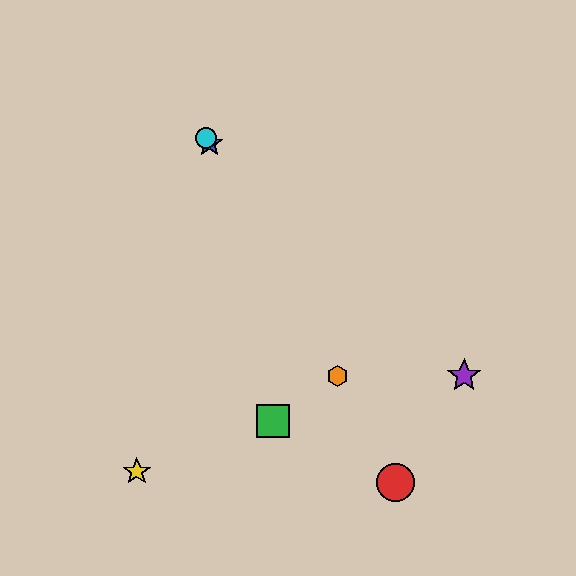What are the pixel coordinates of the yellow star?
The yellow star is at (137, 471).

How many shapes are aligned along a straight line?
4 shapes (the red circle, the blue star, the orange hexagon, the cyan circle) are aligned along a straight line.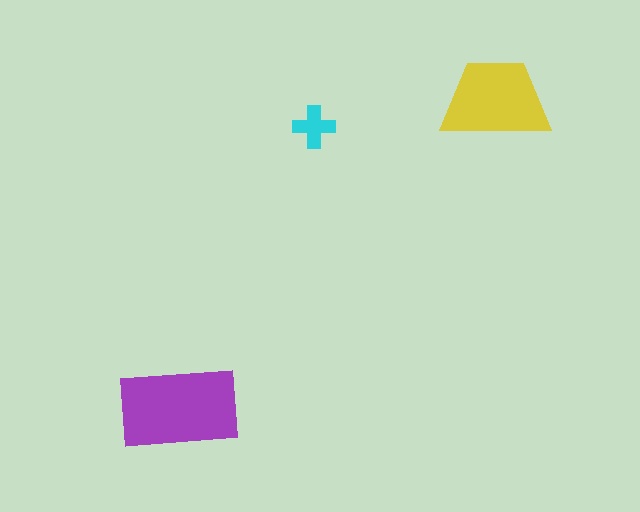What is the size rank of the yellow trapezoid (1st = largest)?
2nd.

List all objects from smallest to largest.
The cyan cross, the yellow trapezoid, the purple rectangle.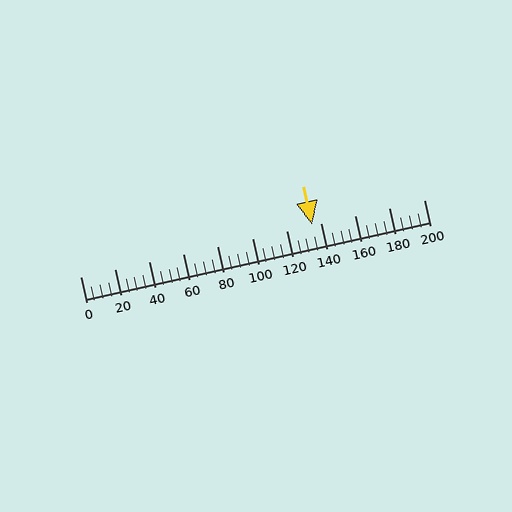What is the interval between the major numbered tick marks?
The major tick marks are spaced 20 units apart.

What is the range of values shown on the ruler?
The ruler shows values from 0 to 200.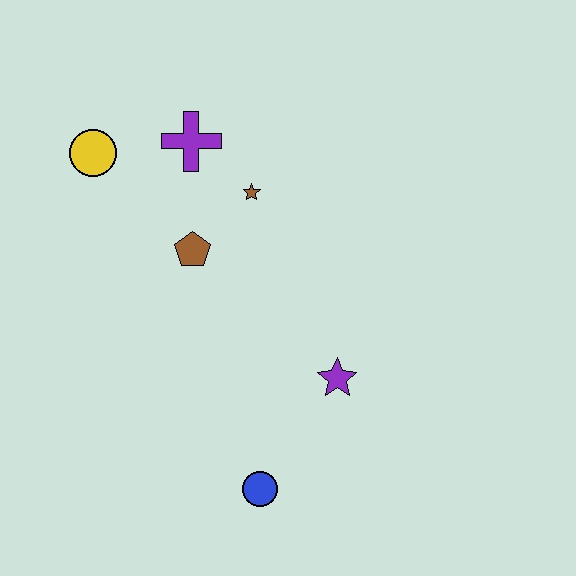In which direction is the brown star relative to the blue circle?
The brown star is above the blue circle.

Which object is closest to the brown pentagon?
The brown star is closest to the brown pentagon.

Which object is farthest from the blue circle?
The yellow circle is farthest from the blue circle.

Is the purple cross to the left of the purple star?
Yes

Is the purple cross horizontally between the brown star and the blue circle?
No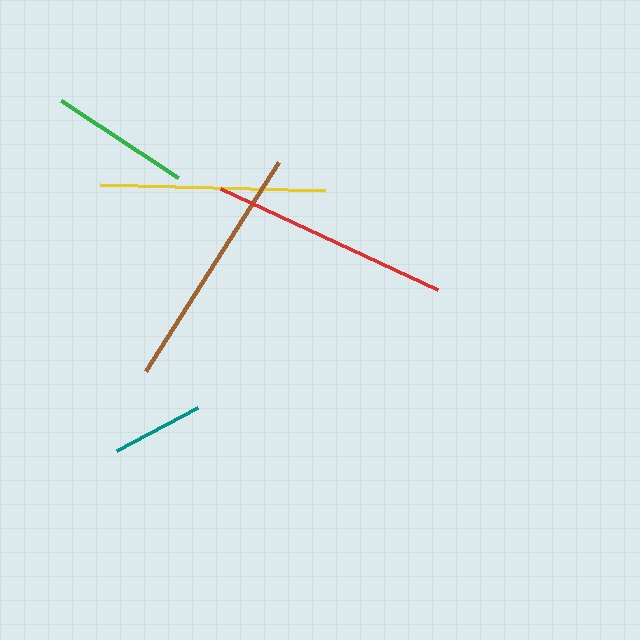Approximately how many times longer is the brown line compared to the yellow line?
The brown line is approximately 1.1 times the length of the yellow line.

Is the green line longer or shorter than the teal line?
The green line is longer than the teal line.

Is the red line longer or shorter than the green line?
The red line is longer than the green line.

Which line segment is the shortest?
The teal line is the shortest at approximately 93 pixels.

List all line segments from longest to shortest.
From longest to shortest: brown, red, yellow, green, teal.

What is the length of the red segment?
The red segment is approximately 239 pixels long.